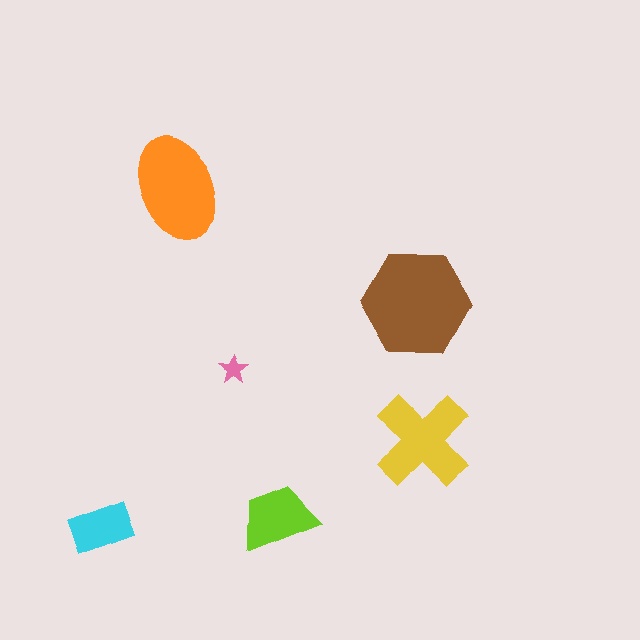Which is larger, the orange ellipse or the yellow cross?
The orange ellipse.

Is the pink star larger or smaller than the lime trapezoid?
Smaller.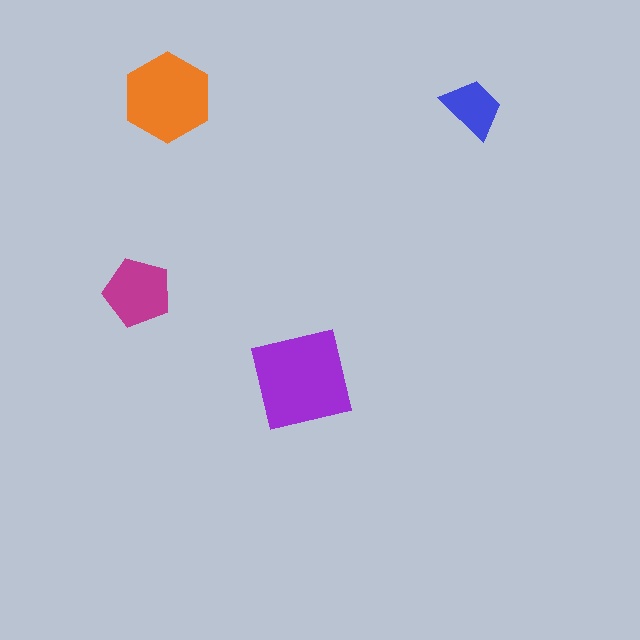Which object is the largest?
The purple square.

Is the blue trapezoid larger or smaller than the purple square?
Smaller.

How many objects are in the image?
There are 4 objects in the image.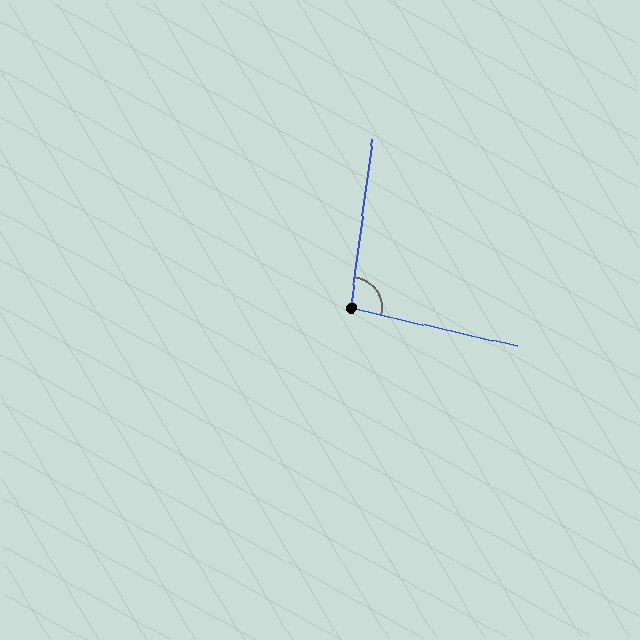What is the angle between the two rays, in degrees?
Approximately 95 degrees.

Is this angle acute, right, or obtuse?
It is obtuse.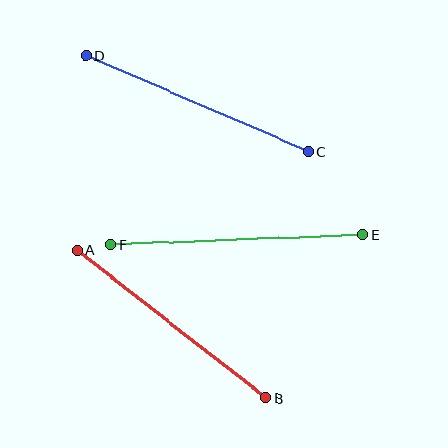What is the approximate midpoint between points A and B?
The midpoint is at approximately (172, 324) pixels.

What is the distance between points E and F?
The distance is approximately 252 pixels.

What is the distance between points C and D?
The distance is approximately 242 pixels.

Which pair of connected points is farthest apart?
Points E and F are farthest apart.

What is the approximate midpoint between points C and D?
The midpoint is at approximately (197, 104) pixels.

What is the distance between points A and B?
The distance is approximately 240 pixels.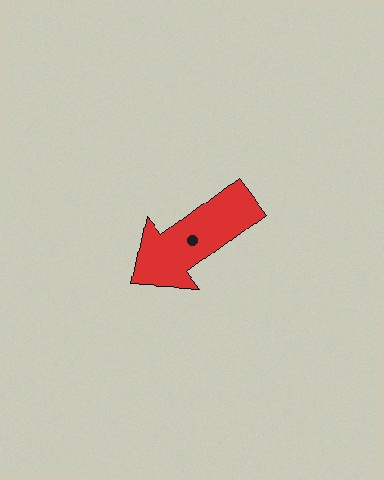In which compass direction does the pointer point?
Southwest.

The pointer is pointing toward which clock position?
Roughly 8 o'clock.